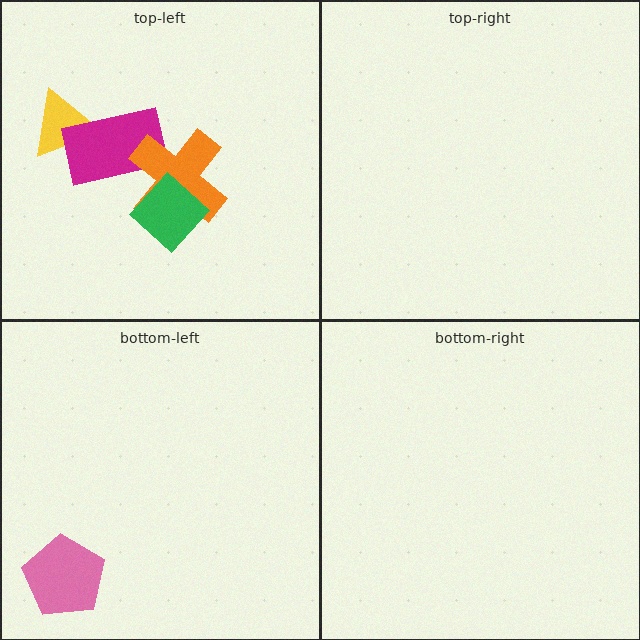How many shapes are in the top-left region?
4.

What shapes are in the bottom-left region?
The pink pentagon.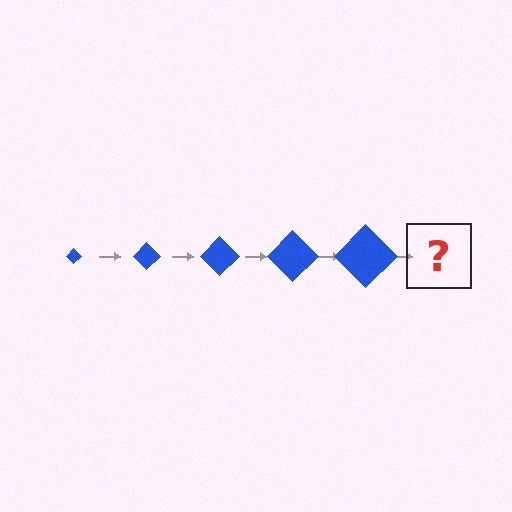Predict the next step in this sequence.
The next step is a blue diamond, larger than the previous one.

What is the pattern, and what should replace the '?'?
The pattern is that the diamond gets progressively larger each step. The '?' should be a blue diamond, larger than the previous one.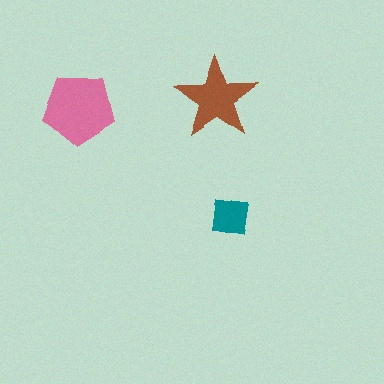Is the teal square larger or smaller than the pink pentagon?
Smaller.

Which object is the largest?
The pink pentagon.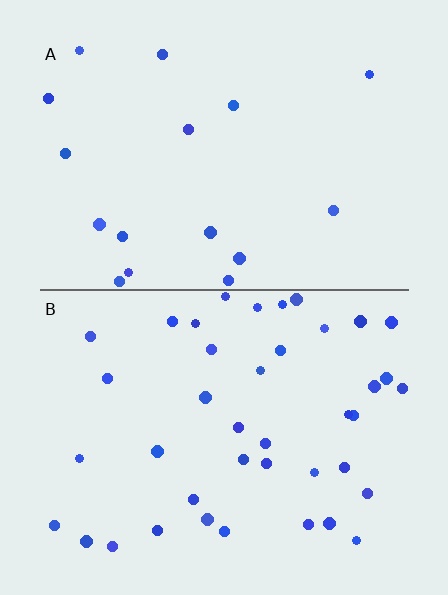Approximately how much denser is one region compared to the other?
Approximately 2.4× — region B over region A.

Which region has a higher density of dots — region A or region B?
B (the bottom).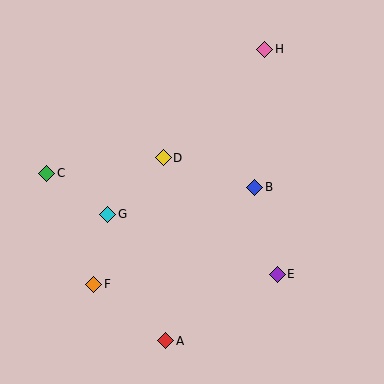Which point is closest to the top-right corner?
Point H is closest to the top-right corner.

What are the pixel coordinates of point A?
Point A is at (166, 341).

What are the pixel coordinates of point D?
Point D is at (163, 158).